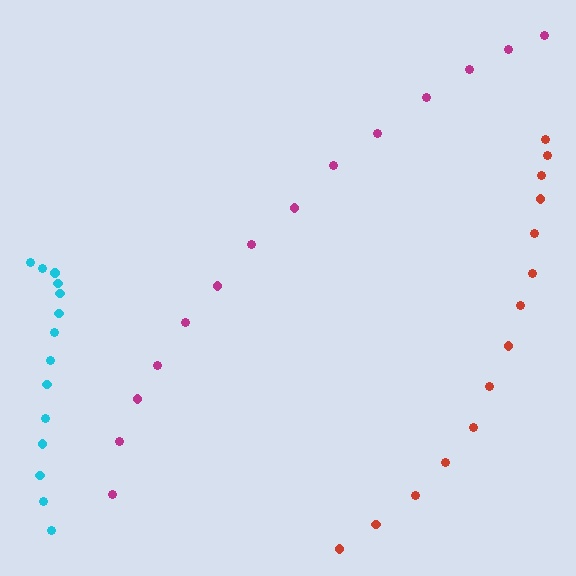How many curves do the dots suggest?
There are 3 distinct paths.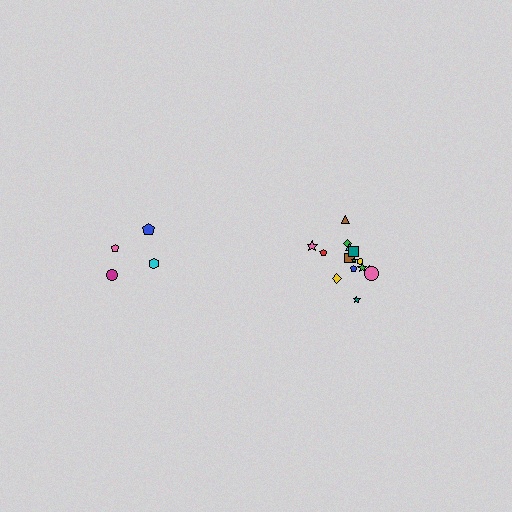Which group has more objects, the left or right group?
The right group.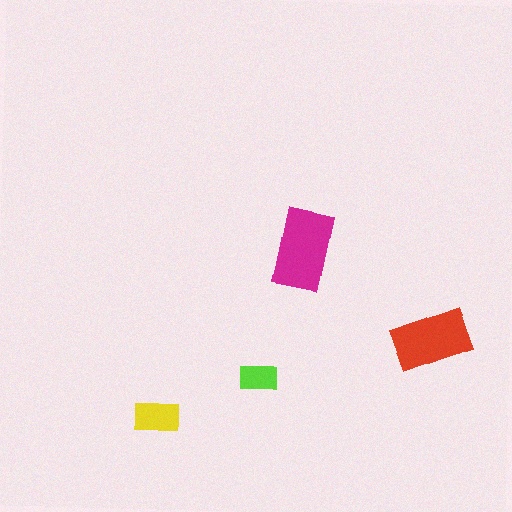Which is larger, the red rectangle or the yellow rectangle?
The red one.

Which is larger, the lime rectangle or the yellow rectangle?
The yellow one.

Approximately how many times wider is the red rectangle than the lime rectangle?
About 2 times wider.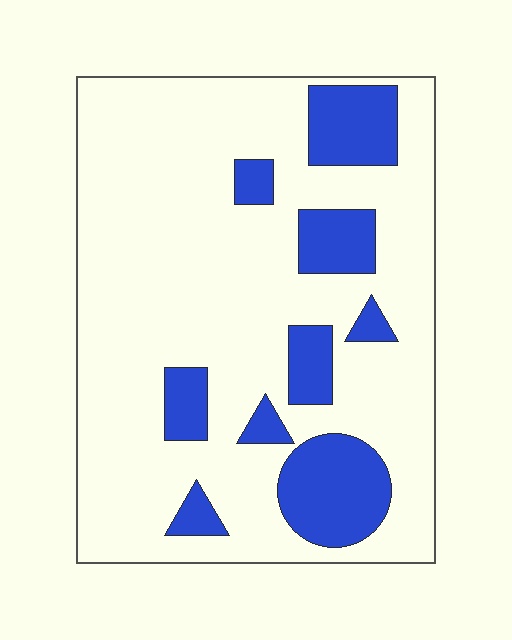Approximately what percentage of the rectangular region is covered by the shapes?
Approximately 20%.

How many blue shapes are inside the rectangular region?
9.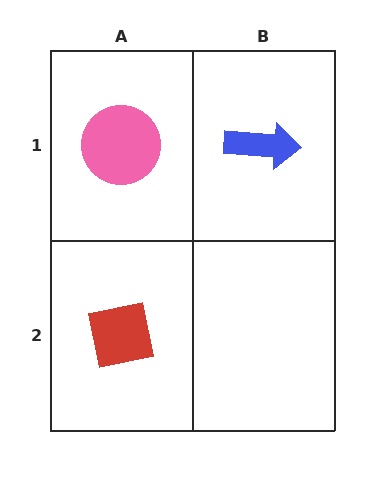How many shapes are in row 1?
2 shapes.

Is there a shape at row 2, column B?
No, that cell is empty.